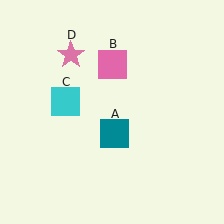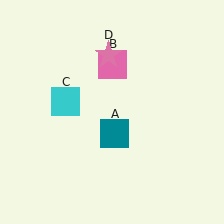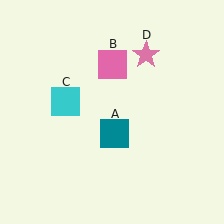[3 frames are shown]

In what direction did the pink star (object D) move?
The pink star (object D) moved right.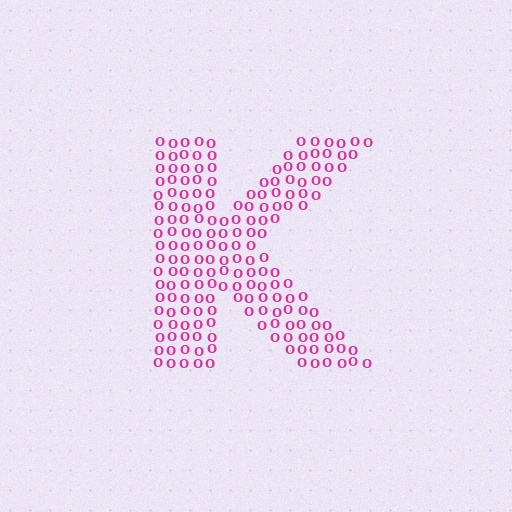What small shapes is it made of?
It is made of small letter O's.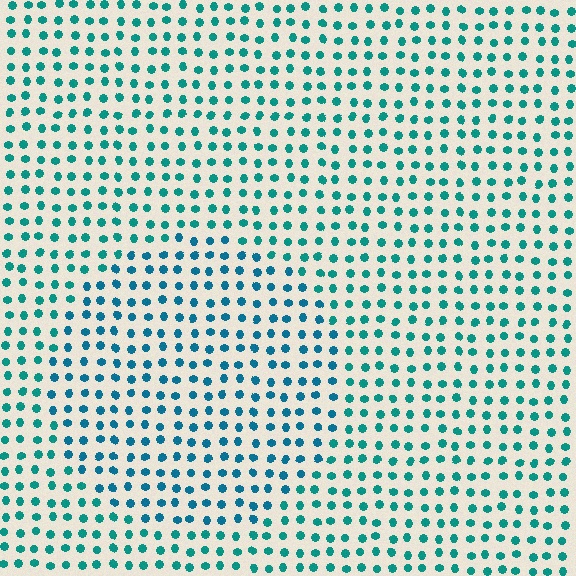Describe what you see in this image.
The image is filled with small teal elements in a uniform arrangement. A circle-shaped region is visible where the elements are tinted to a slightly different hue, forming a subtle color boundary.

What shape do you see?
I see a circle.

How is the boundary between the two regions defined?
The boundary is defined purely by a slight shift in hue (about 21 degrees). Spacing, size, and orientation are identical on both sides.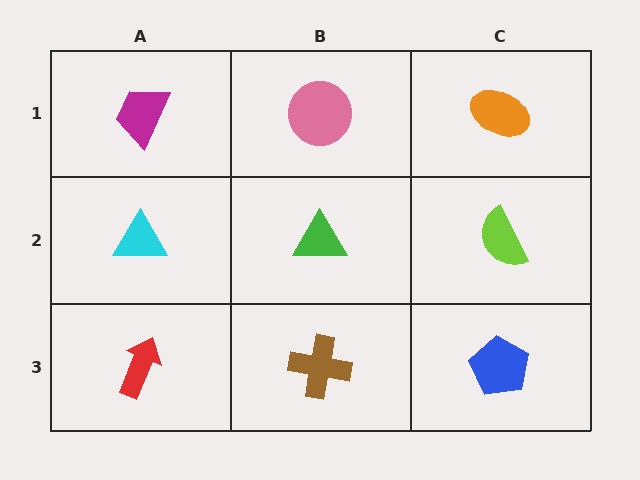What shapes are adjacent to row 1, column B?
A green triangle (row 2, column B), a magenta trapezoid (row 1, column A), an orange ellipse (row 1, column C).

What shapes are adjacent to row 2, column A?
A magenta trapezoid (row 1, column A), a red arrow (row 3, column A), a green triangle (row 2, column B).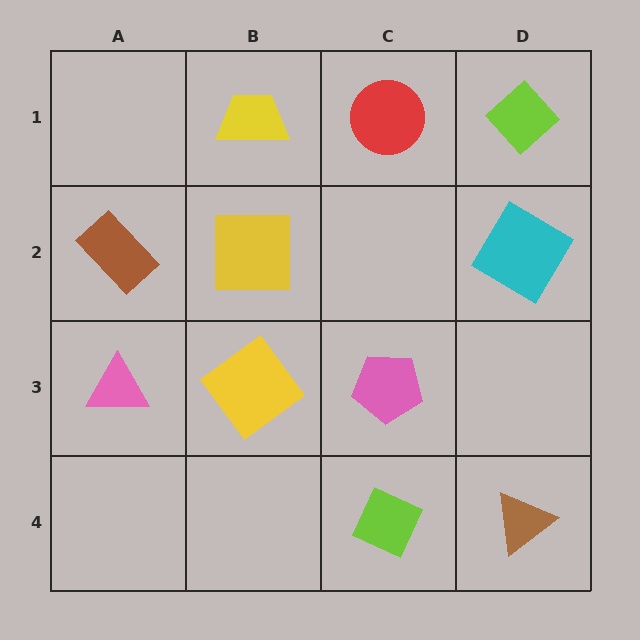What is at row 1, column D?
A lime diamond.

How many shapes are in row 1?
3 shapes.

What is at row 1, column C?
A red circle.